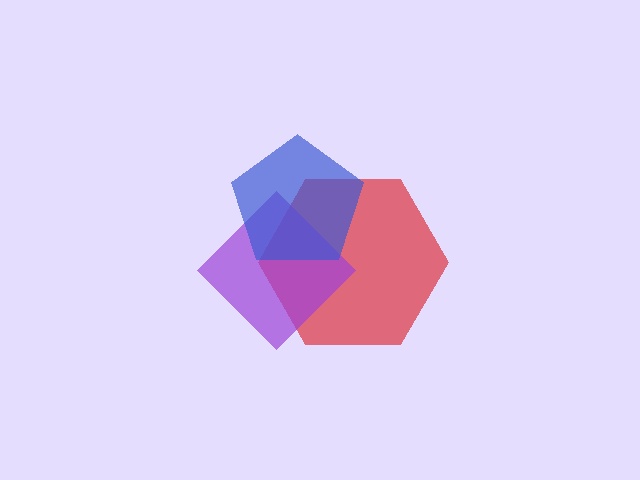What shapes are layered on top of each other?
The layered shapes are: a red hexagon, a purple diamond, a blue pentagon.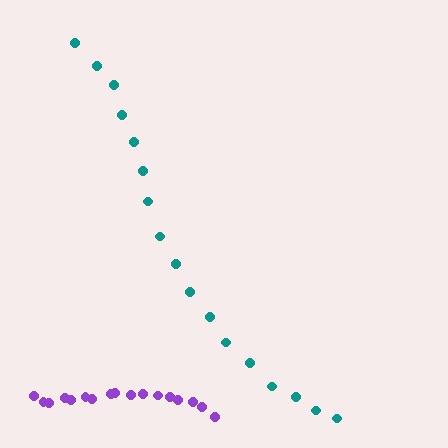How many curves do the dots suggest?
There are 2 distinct paths.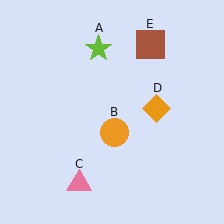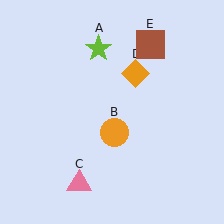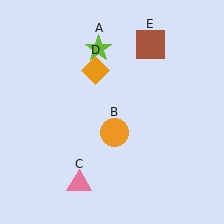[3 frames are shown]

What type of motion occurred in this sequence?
The orange diamond (object D) rotated counterclockwise around the center of the scene.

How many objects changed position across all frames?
1 object changed position: orange diamond (object D).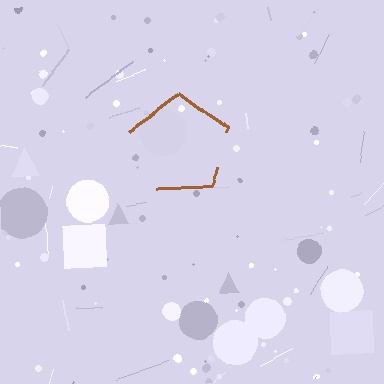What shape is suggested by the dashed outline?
The dashed outline suggests a pentagon.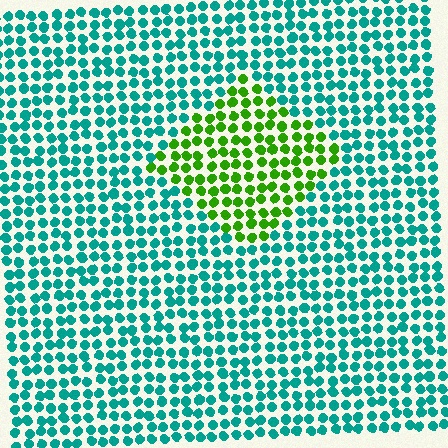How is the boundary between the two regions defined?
The boundary is defined purely by a slight shift in hue (about 67 degrees). Spacing, size, and orientation are identical on both sides.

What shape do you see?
I see a diamond.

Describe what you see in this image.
The image is filled with small teal elements in a uniform arrangement. A diamond-shaped region is visible where the elements are tinted to a slightly different hue, forming a subtle color boundary.